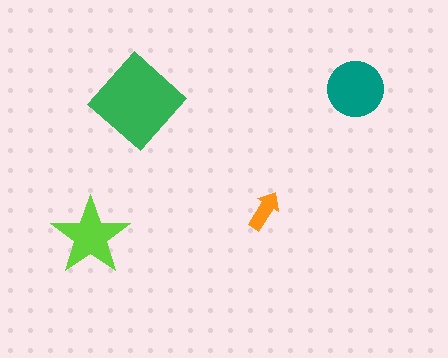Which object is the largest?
The green diamond.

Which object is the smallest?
The orange arrow.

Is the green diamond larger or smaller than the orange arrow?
Larger.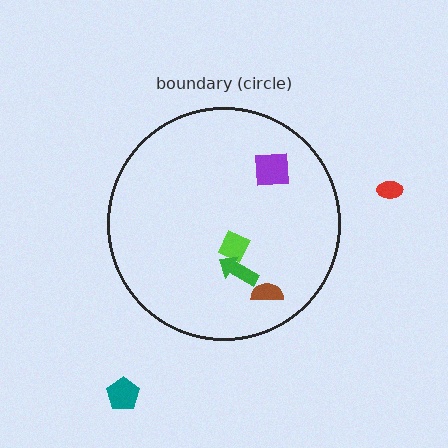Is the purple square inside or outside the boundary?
Inside.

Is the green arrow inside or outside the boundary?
Inside.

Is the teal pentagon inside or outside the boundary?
Outside.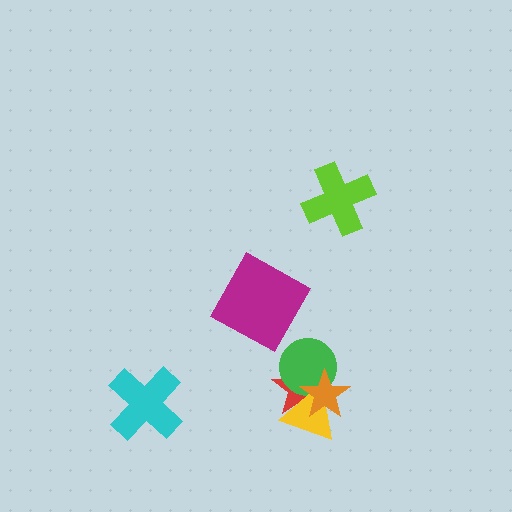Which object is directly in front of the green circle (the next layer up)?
The yellow triangle is directly in front of the green circle.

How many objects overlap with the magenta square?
0 objects overlap with the magenta square.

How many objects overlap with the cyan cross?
0 objects overlap with the cyan cross.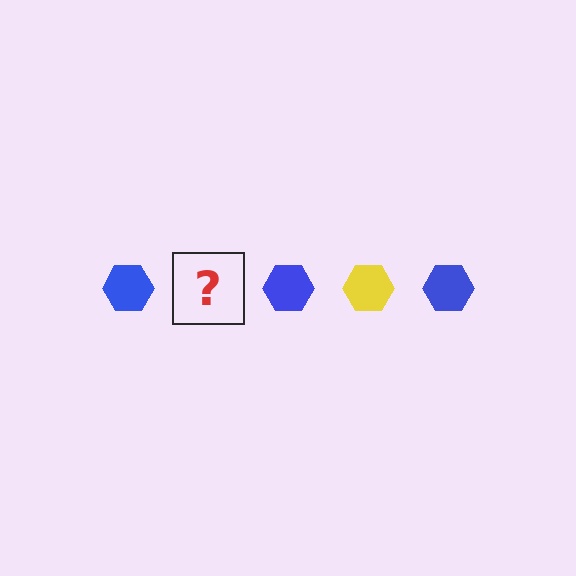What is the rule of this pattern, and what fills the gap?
The rule is that the pattern cycles through blue, yellow hexagons. The gap should be filled with a yellow hexagon.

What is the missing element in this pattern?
The missing element is a yellow hexagon.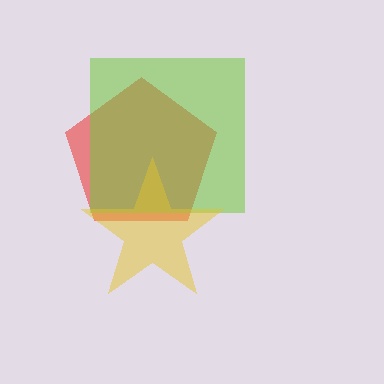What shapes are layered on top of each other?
The layered shapes are: a red pentagon, a lime square, a yellow star.